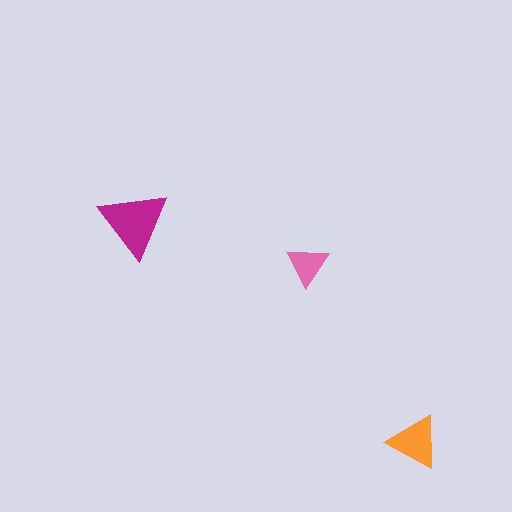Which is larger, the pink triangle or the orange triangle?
The orange one.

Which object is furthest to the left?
The magenta triangle is leftmost.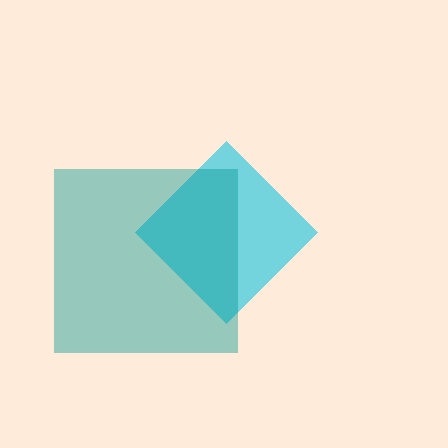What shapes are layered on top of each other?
The layered shapes are: a cyan diamond, a teal square.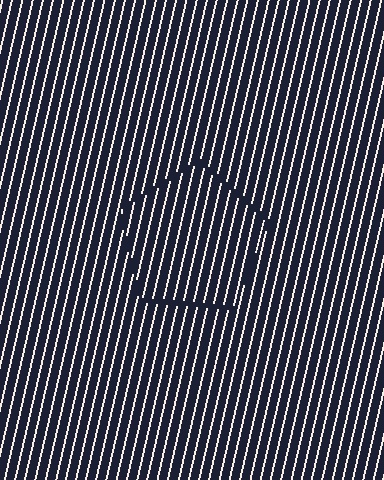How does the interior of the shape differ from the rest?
The interior of the shape contains the same grating, shifted by half a period — the contour is defined by the phase discontinuity where line-ends from the inner and outer gratings abut.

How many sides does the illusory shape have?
5 sides — the line-ends trace a pentagon.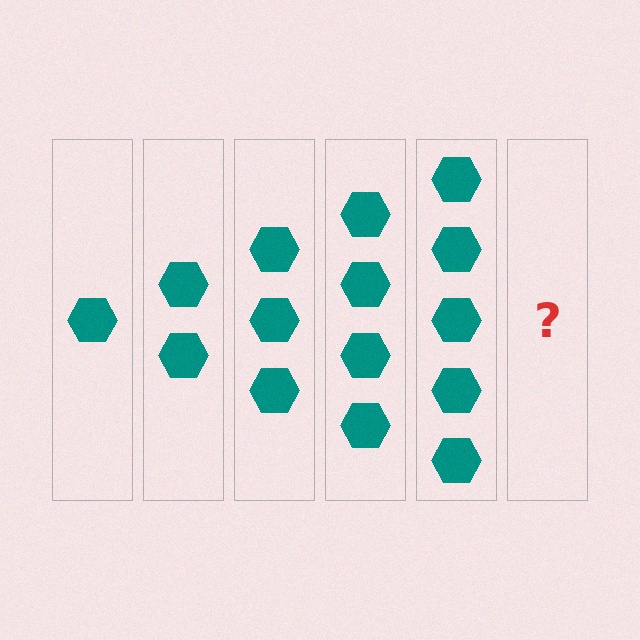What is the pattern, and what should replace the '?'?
The pattern is that each step adds one more hexagon. The '?' should be 6 hexagons.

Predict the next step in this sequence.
The next step is 6 hexagons.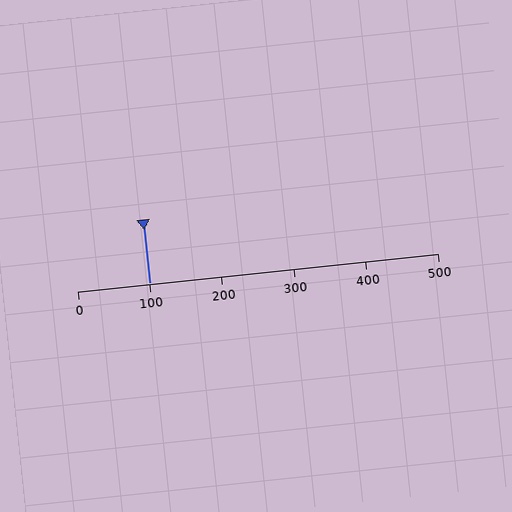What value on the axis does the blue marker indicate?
The marker indicates approximately 100.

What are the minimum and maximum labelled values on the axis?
The axis runs from 0 to 500.